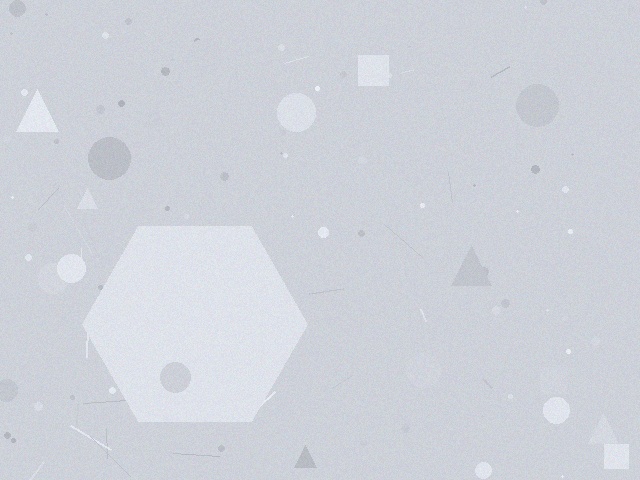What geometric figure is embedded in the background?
A hexagon is embedded in the background.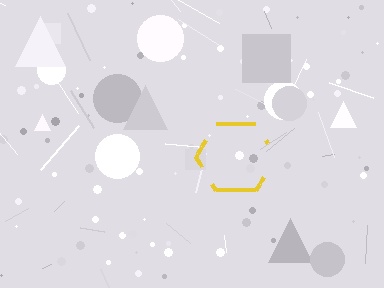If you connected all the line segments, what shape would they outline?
They would outline a hexagon.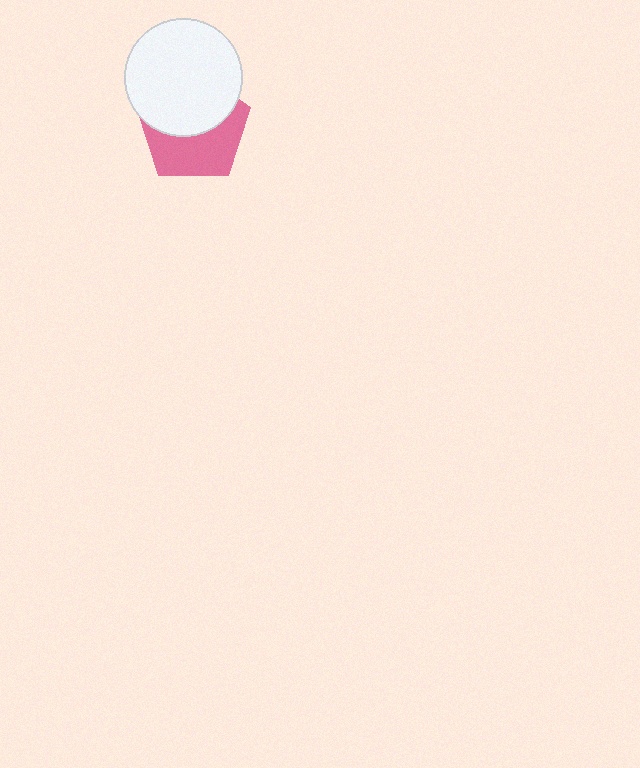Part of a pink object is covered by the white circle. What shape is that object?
It is a pentagon.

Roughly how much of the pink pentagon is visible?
About half of it is visible (roughly 49%).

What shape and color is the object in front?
The object in front is a white circle.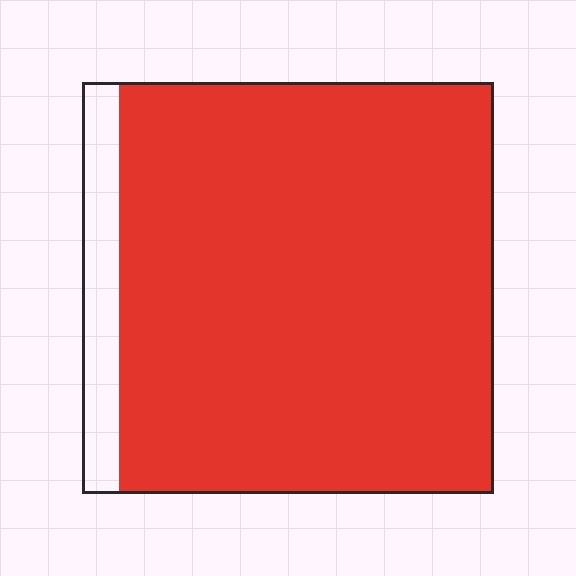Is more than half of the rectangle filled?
Yes.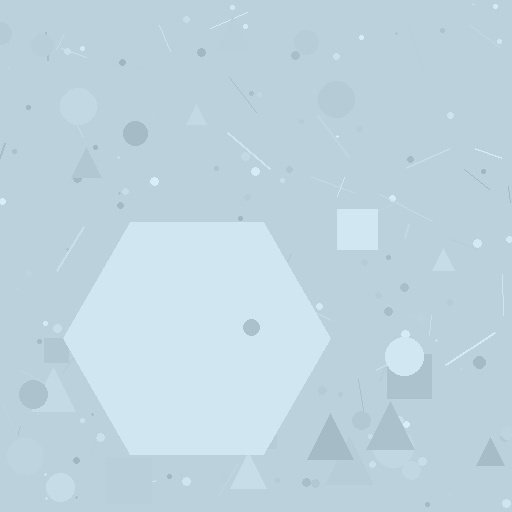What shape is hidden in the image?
A hexagon is hidden in the image.